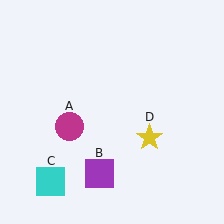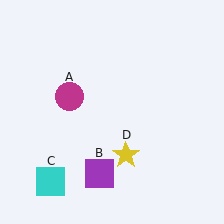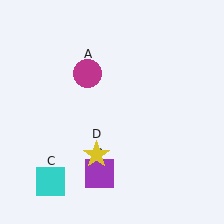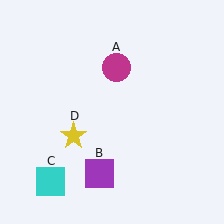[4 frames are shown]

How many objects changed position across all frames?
2 objects changed position: magenta circle (object A), yellow star (object D).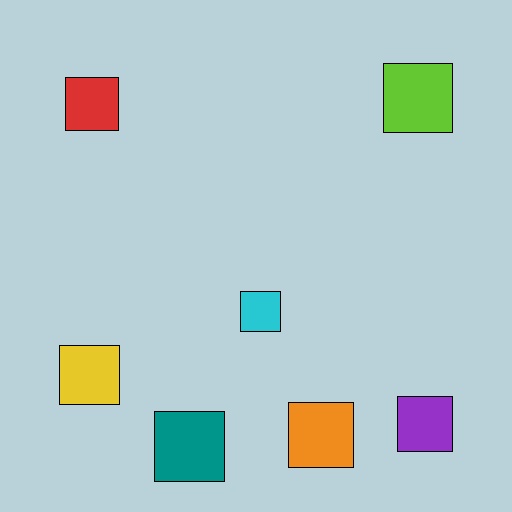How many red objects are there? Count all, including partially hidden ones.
There is 1 red object.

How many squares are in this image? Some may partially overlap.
There are 7 squares.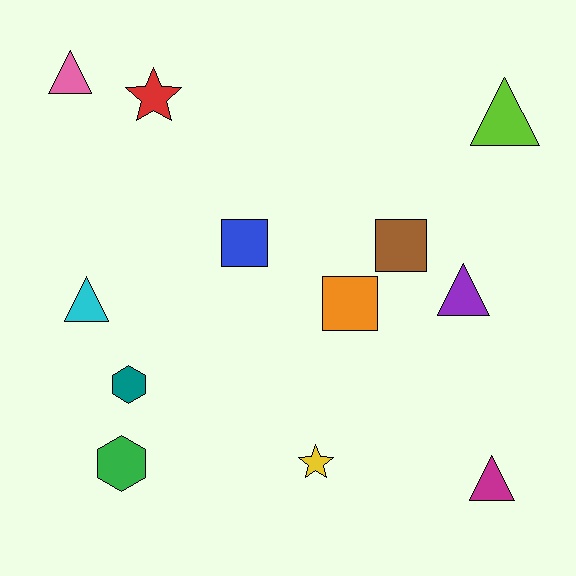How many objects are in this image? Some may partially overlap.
There are 12 objects.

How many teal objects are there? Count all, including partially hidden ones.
There is 1 teal object.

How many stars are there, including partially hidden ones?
There are 2 stars.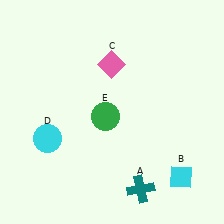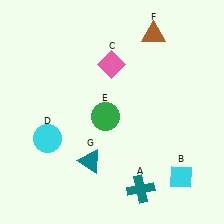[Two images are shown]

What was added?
A brown triangle (F), a teal triangle (G) were added in Image 2.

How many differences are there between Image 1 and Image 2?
There are 2 differences between the two images.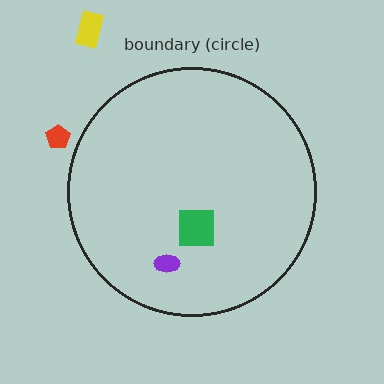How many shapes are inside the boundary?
2 inside, 2 outside.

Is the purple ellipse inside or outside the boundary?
Inside.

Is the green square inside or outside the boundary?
Inside.